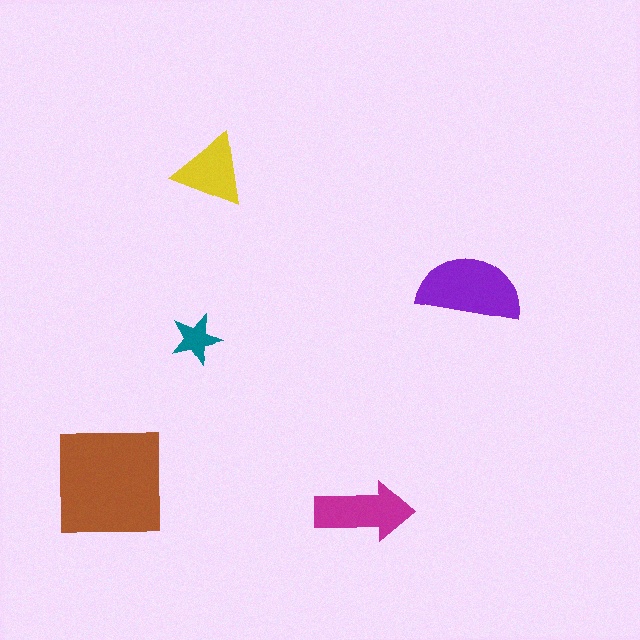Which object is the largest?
The brown square.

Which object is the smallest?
The teal star.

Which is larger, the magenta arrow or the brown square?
The brown square.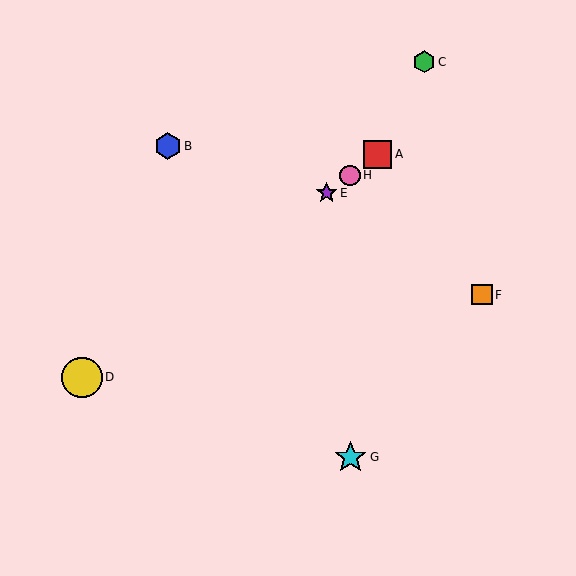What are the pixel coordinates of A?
Object A is at (378, 154).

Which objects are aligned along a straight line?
Objects A, D, E, H are aligned along a straight line.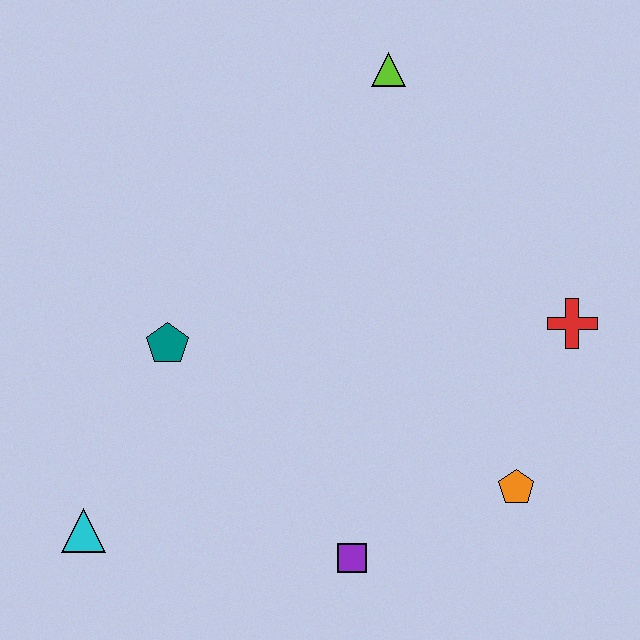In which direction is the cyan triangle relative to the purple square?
The cyan triangle is to the left of the purple square.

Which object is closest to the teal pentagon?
The cyan triangle is closest to the teal pentagon.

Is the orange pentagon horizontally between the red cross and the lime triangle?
Yes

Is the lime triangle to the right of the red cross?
No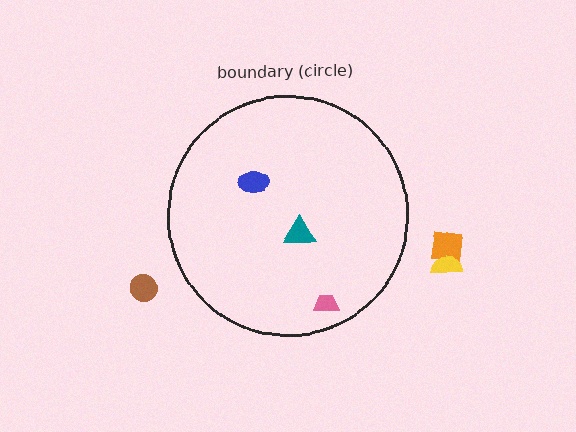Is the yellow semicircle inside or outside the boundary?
Outside.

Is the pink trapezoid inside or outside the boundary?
Inside.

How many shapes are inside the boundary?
3 inside, 3 outside.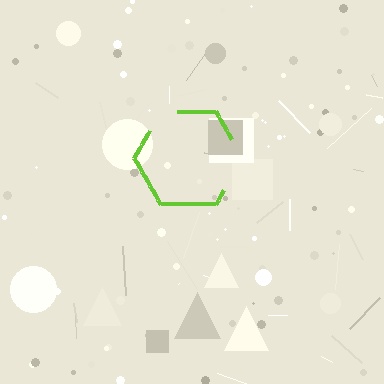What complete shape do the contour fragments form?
The contour fragments form a hexagon.